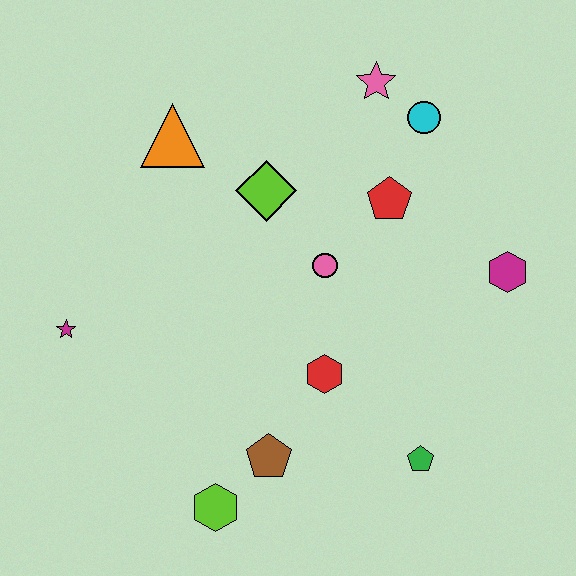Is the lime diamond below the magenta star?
No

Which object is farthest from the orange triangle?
The green pentagon is farthest from the orange triangle.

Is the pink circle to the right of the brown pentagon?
Yes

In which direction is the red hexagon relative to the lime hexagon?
The red hexagon is above the lime hexagon.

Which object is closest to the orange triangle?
The lime diamond is closest to the orange triangle.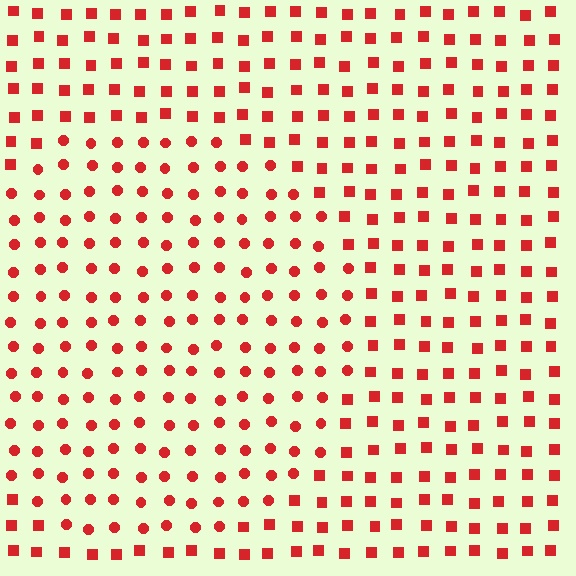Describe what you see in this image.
The image is filled with small red elements arranged in a uniform grid. A circle-shaped region contains circles, while the surrounding area contains squares. The boundary is defined purely by the change in element shape.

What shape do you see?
I see a circle.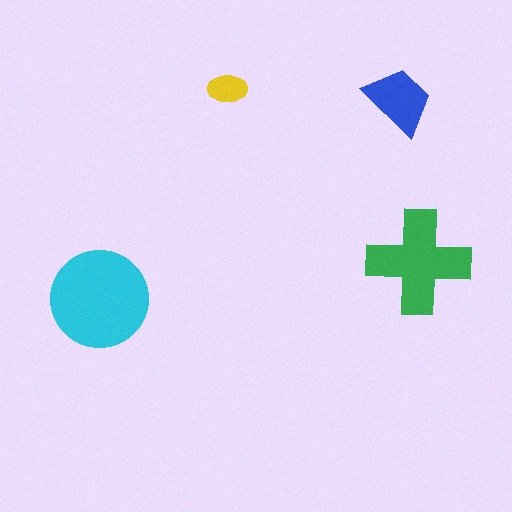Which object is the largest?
The cyan circle.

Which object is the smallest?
The yellow ellipse.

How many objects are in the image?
There are 4 objects in the image.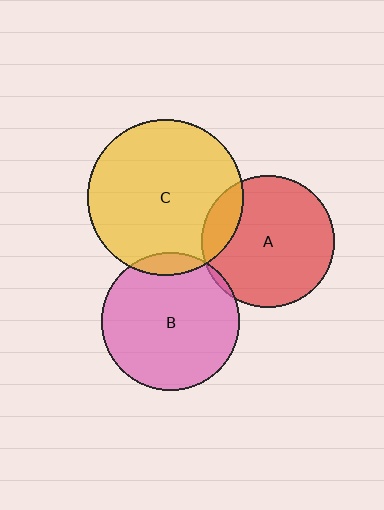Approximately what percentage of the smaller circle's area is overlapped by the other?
Approximately 10%.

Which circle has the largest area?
Circle C (yellow).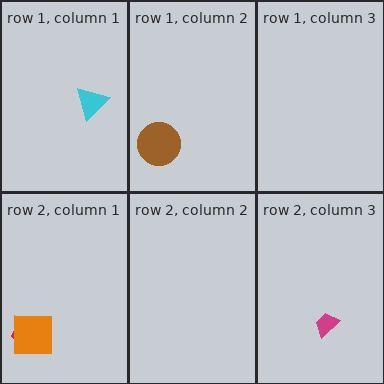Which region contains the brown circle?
The row 1, column 2 region.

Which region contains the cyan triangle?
The row 1, column 1 region.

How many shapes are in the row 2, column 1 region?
2.